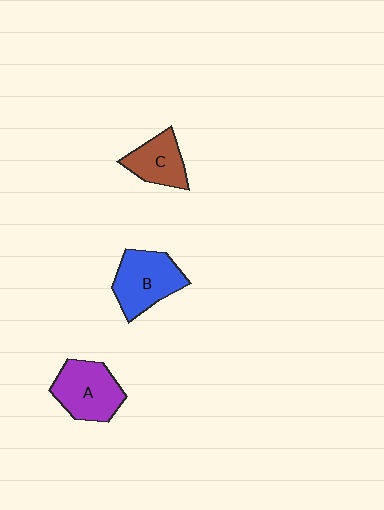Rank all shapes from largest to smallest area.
From largest to smallest: B (blue), A (purple), C (brown).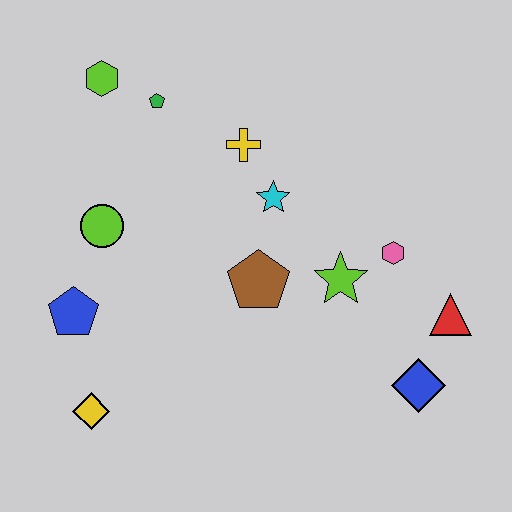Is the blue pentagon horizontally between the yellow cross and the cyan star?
No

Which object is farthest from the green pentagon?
The blue diamond is farthest from the green pentagon.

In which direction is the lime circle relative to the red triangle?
The lime circle is to the left of the red triangle.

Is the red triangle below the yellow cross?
Yes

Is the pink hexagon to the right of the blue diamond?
No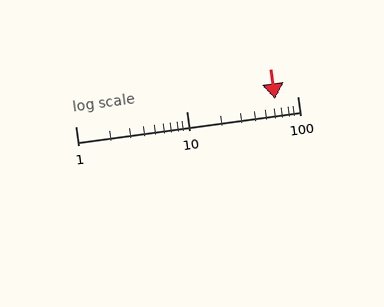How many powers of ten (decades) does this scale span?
The scale spans 2 decades, from 1 to 100.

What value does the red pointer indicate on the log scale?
The pointer indicates approximately 63.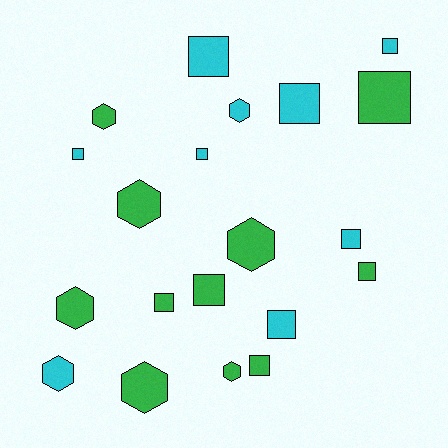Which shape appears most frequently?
Square, with 12 objects.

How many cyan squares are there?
There are 7 cyan squares.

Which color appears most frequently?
Green, with 11 objects.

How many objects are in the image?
There are 20 objects.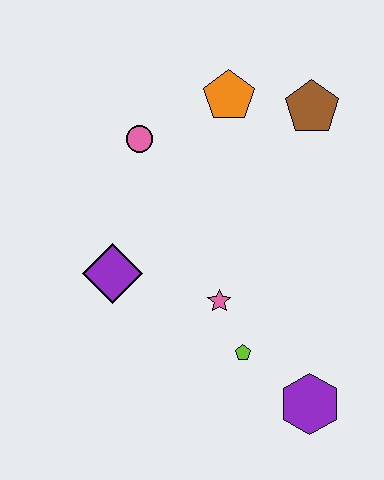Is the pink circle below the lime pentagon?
No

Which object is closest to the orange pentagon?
The brown pentagon is closest to the orange pentagon.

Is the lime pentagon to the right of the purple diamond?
Yes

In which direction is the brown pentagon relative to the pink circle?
The brown pentagon is to the right of the pink circle.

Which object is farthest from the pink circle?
The purple hexagon is farthest from the pink circle.